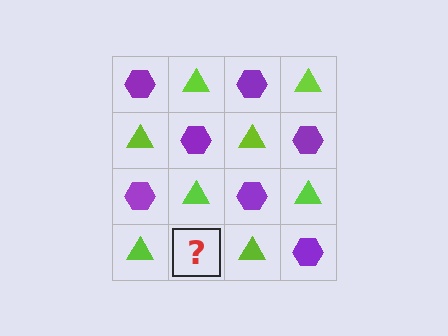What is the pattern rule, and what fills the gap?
The rule is that it alternates purple hexagon and lime triangle in a checkerboard pattern. The gap should be filled with a purple hexagon.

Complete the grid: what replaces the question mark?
The question mark should be replaced with a purple hexagon.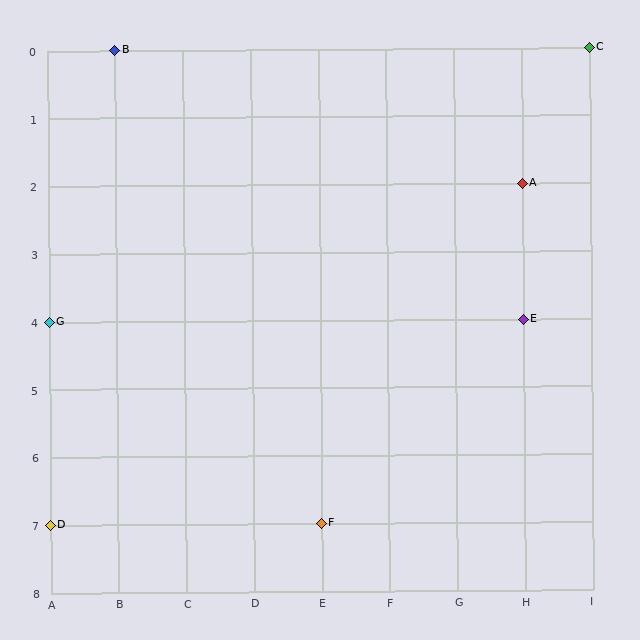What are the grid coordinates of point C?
Point C is at grid coordinates (I, 0).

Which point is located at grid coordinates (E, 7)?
Point F is at (E, 7).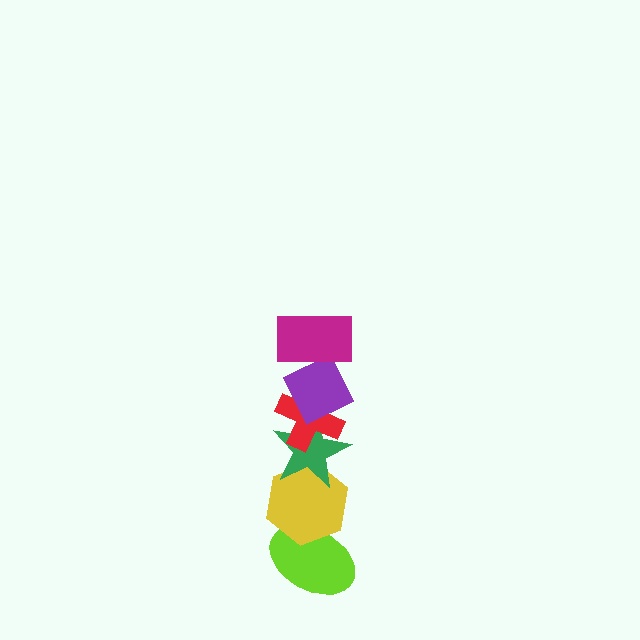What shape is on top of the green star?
The red cross is on top of the green star.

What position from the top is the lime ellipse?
The lime ellipse is 6th from the top.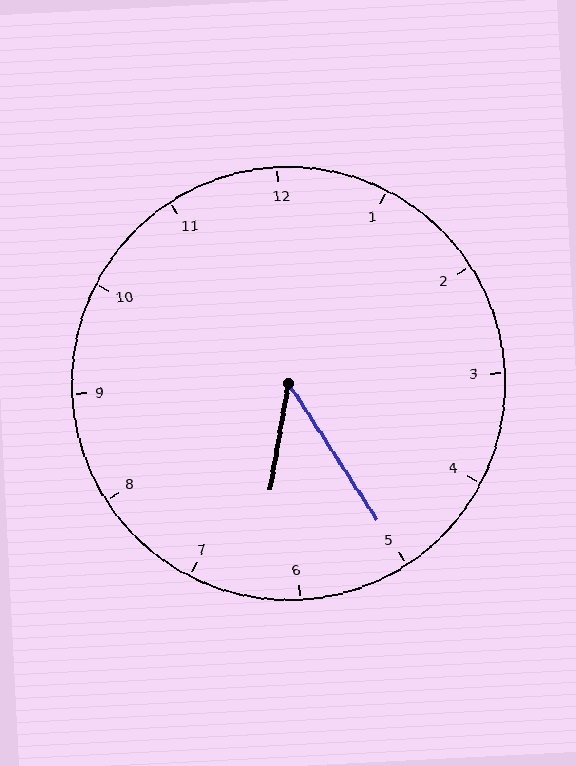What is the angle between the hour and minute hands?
Approximately 42 degrees.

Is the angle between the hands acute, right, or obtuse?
It is acute.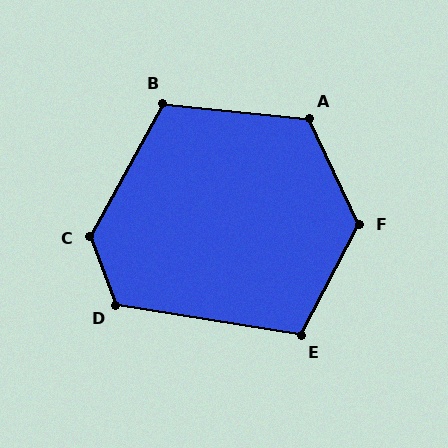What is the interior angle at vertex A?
Approximately 121 degrees (obtuse).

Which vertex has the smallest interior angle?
E, at approximately 109 degrees.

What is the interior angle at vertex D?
Approximately 120 degrees (obtuse).